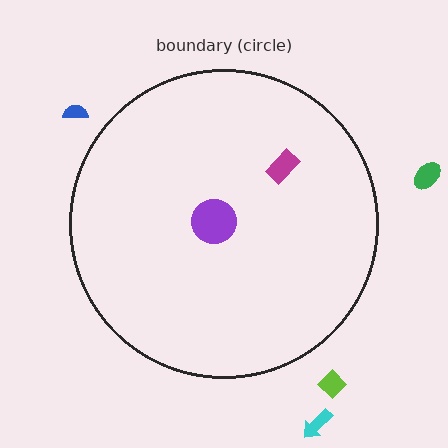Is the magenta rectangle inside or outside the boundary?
Inside.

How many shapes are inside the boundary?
2 inside, 4 outside.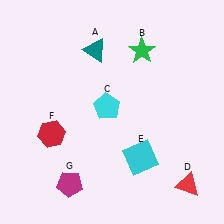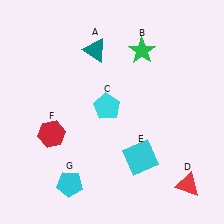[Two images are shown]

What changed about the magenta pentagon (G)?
In Image 1, G is magenta. In Image 2, it changed to cyan.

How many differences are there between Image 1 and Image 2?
There is 1 difference between the two images.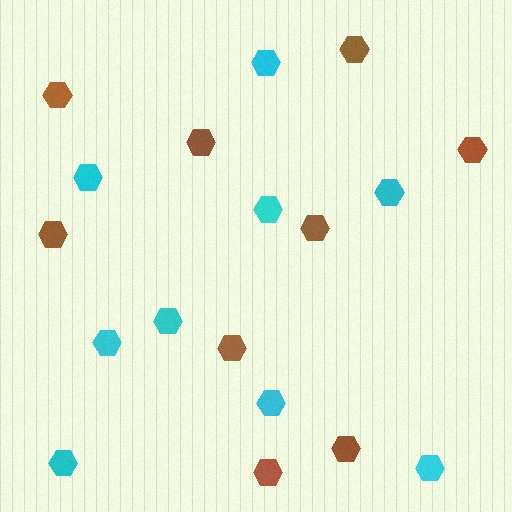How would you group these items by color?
There are 2 groups: one group of cyan hexagons (9) and one group of brown hexagons (9).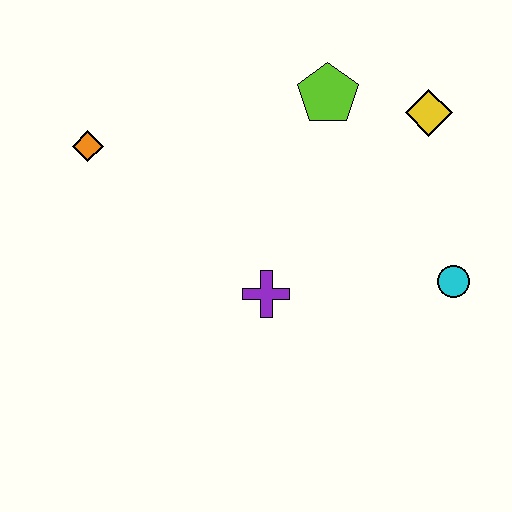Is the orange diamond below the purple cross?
No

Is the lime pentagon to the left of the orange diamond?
No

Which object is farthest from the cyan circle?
The orange diamond is farthest from the cyan circle.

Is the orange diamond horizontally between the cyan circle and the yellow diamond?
No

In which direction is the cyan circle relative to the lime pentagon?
The cyan circle is below the lime pentagon.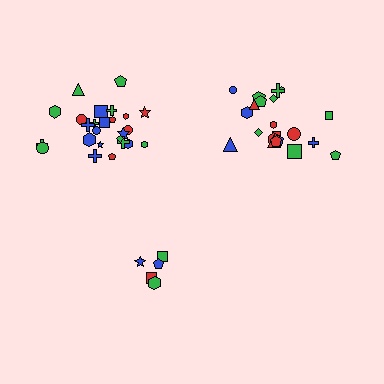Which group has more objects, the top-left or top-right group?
The top-left group.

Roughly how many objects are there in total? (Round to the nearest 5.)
Roughly 50 objects in total.